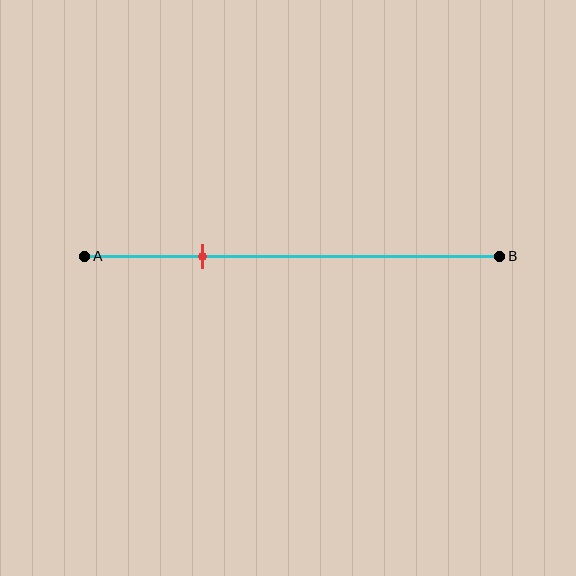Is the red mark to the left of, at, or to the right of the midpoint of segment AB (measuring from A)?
The red mark is to the left of the midpoint of segment AB.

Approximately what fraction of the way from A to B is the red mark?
The red mark is approximately 30% of the way from A to B.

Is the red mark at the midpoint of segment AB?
No, the mark is at about 30% from A, not at the 50% midpoint.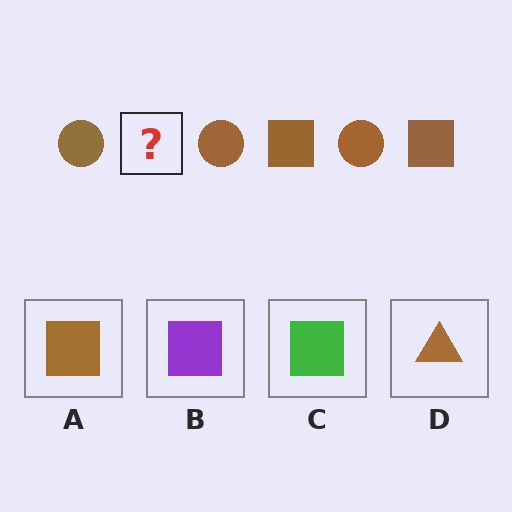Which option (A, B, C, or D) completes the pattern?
A.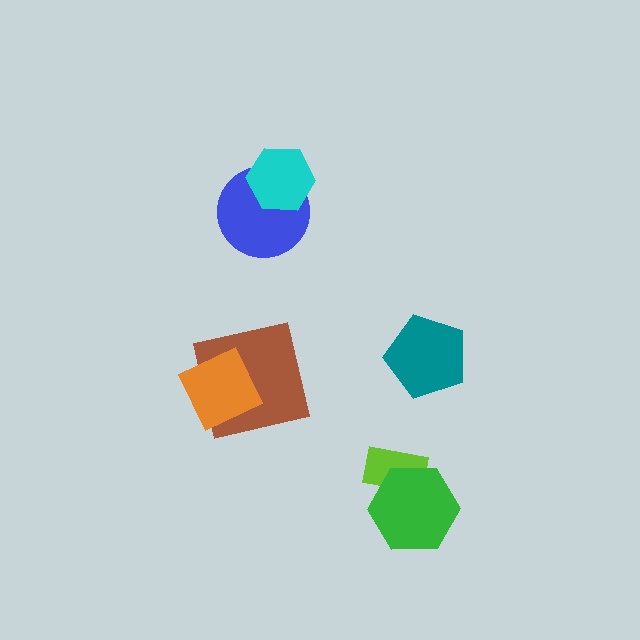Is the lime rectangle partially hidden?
Yes, it is partially covered by another shape.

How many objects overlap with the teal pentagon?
0 objects overlap with the teal pentagon.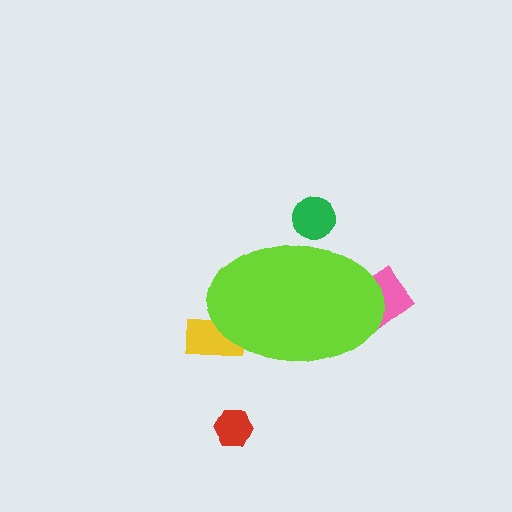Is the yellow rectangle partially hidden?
Yes, the yellow rectangle is partially hidden behind the lime ellipse.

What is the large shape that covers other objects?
A lime ellipse.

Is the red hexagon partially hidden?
No, the red hexagon is fully visible.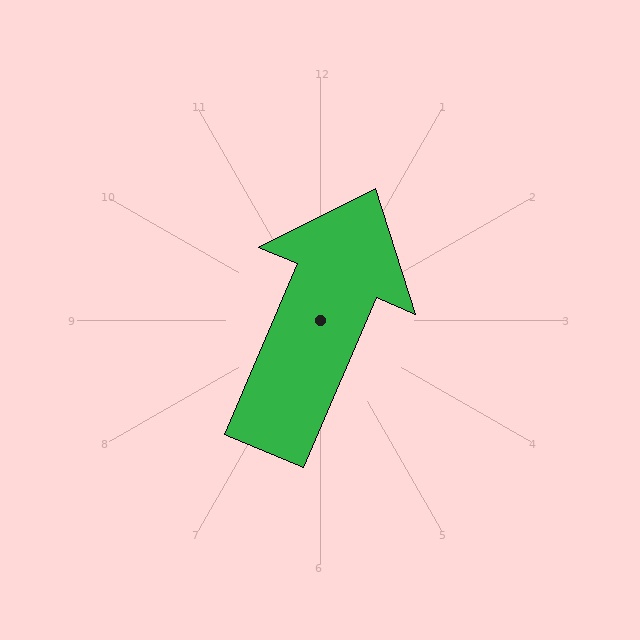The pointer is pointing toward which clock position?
Roughly 1 o'clock.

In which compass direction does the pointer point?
Northeast.